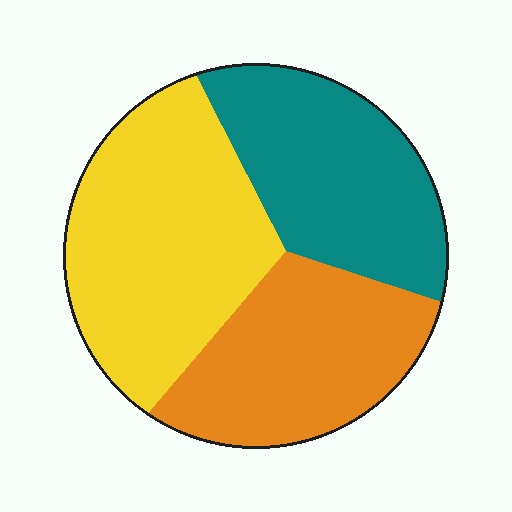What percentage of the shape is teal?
Teal covers 31% of the shape.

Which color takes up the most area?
Yellow, at roughly 40%.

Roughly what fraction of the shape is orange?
Orange takes up about one third (1/3) of the shape.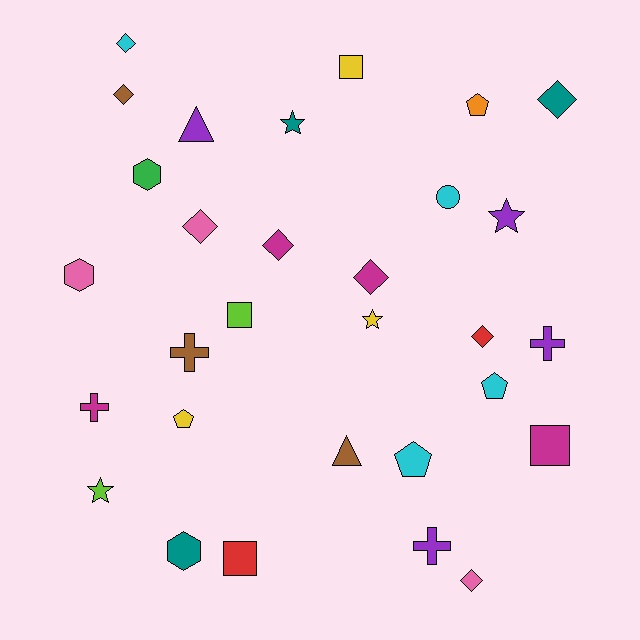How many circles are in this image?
There is 1 circle.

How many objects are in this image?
There are 30 objects.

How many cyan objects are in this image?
There are 4 cyan objects.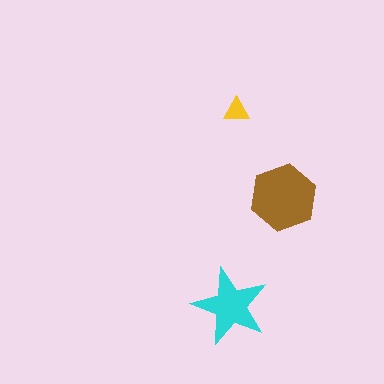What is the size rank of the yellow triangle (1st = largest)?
3rd.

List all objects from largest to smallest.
The brown hexagon, the cyan star, the yellow triangle.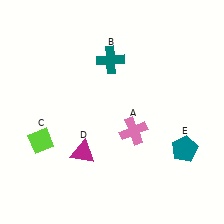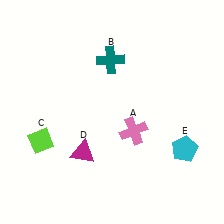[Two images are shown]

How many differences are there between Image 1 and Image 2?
There is 1 difference between the two images.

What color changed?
The pentagon (E) changed from teal in Image 1 to cyan in Image 2.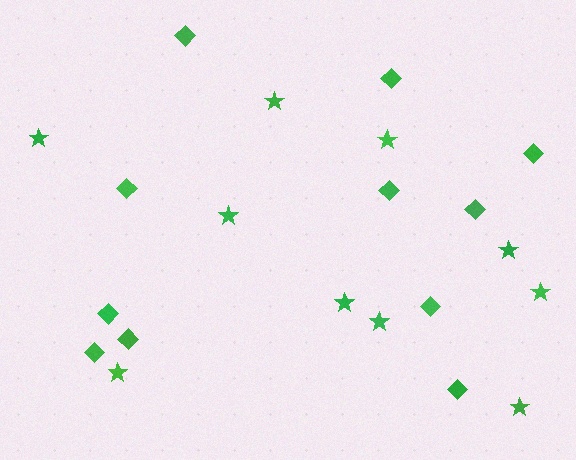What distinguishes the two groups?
There are 2 groups: one group of diamonds (11) and one group of stars (10).